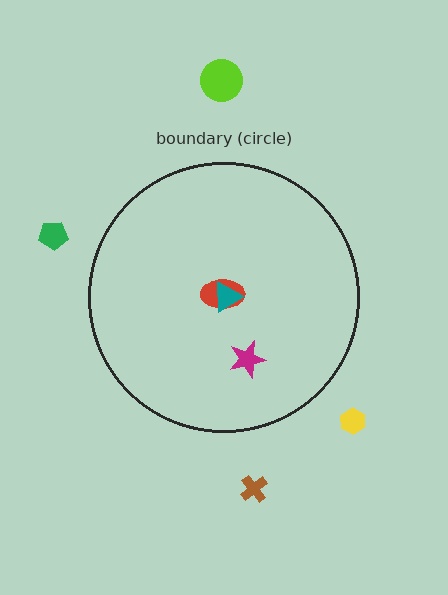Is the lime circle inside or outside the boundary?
Outside.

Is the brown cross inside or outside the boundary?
Outside.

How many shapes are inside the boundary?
3 inside, 4 outside.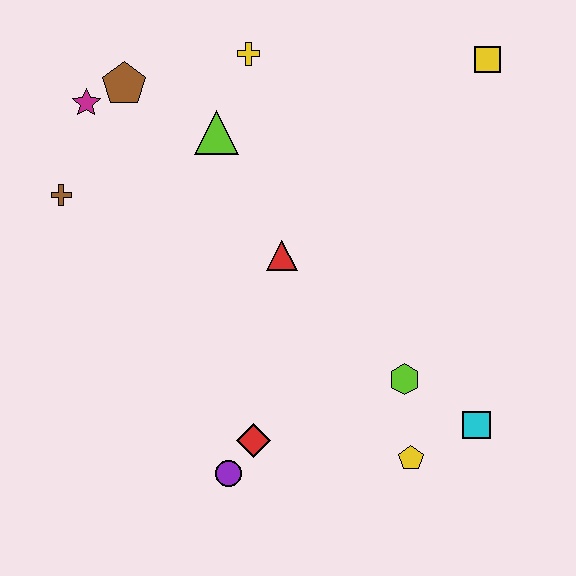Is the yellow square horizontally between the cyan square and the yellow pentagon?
No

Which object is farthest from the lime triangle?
The cyan square is farthest from the lime triangle.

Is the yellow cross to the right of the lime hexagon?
No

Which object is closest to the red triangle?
The lime triangle is closest to the red triangle.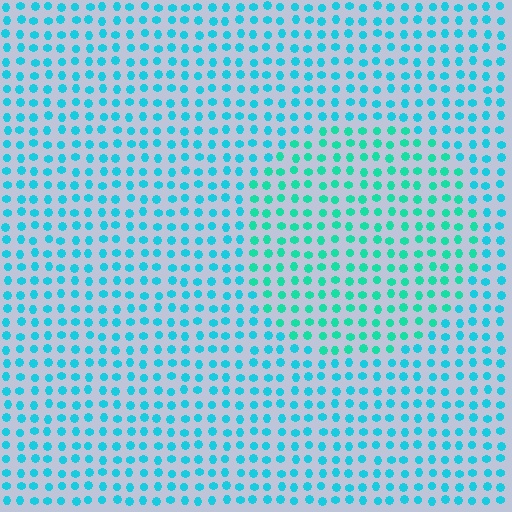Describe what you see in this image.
The image is filled with small cyan elements in a uniform arrangement. A circle-shaped region is visible where the elements are tinted to a slightly different hue, forming a subtle color boundary.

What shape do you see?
I see a circle.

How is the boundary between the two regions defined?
The boundary is defined purely by a slight shift in hue (about 24 degrees). Spacing, size, and orientation are identical on both sides.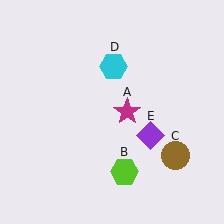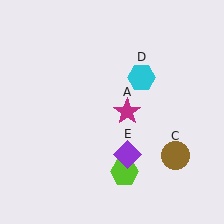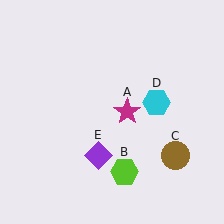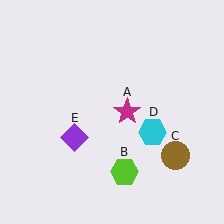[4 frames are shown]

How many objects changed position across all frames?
2 objects changed position: cyan hexagon (object D), purple diamond (object E).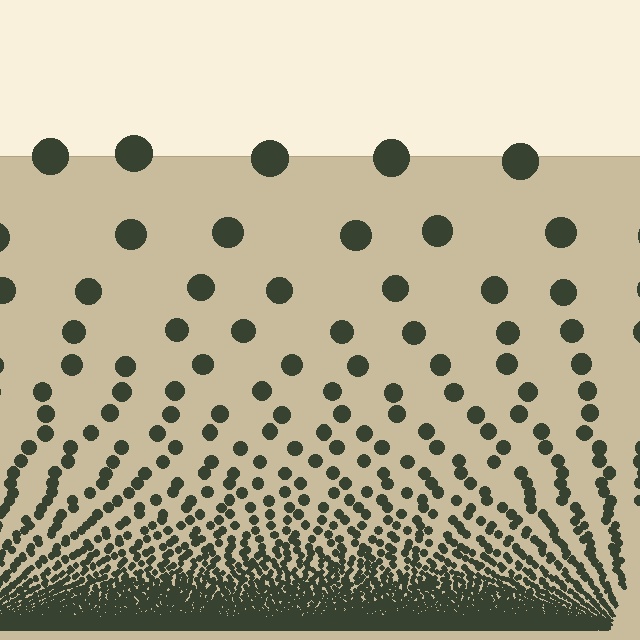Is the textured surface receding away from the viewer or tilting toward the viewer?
The surface appears to tilt toward the viewer. Texture elements get larger and sparser toward the top.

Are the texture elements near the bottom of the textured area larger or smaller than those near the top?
Smaller. The gradient is inverted — elements near the bottom are smaller and denser.